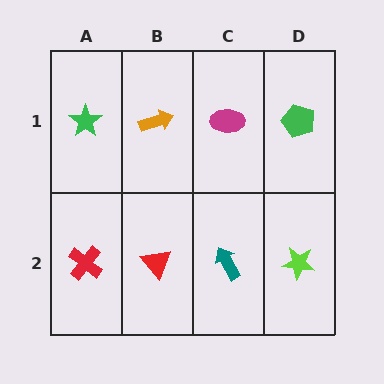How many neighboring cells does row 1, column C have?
3.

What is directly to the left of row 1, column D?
A magenta ellipse.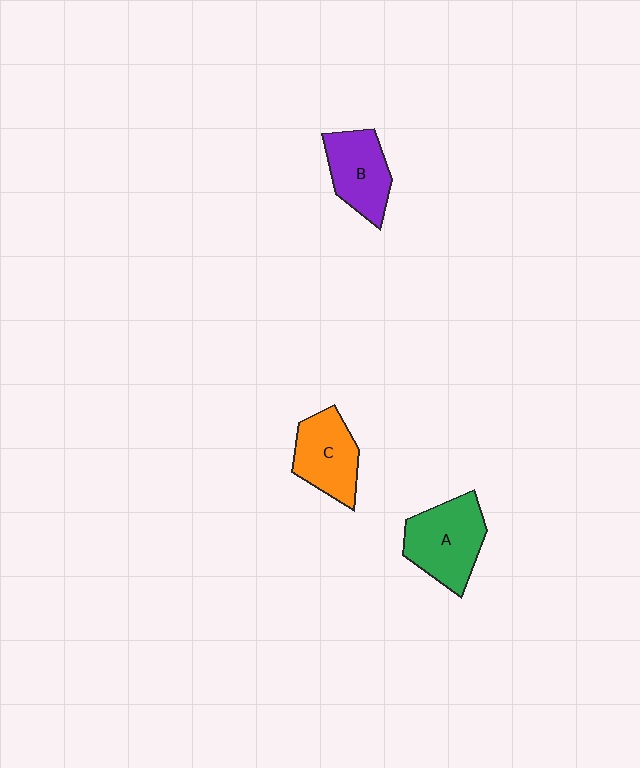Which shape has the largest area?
Shape A (green).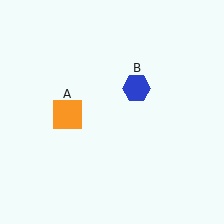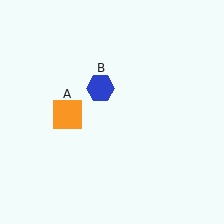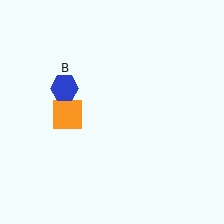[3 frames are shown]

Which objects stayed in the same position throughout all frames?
Orange square (object A) remained stationary.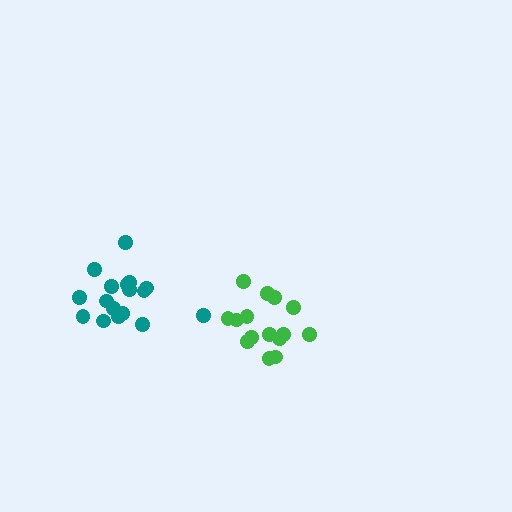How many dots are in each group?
Group 1: 15 dots, Group 2: 17 dots (32 total).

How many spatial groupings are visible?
There are 2 spatial groupings.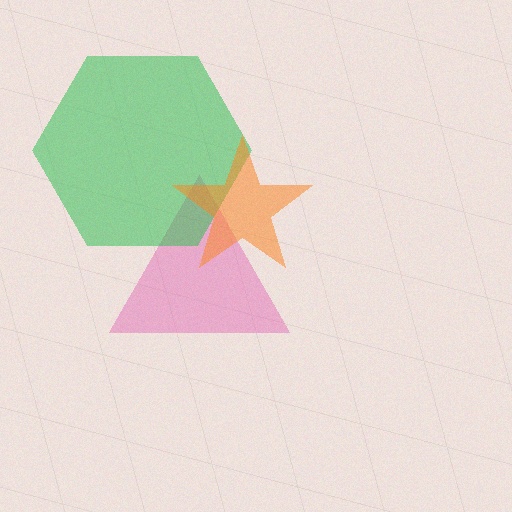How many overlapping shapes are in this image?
There are 3 overlapping shapes in the image.